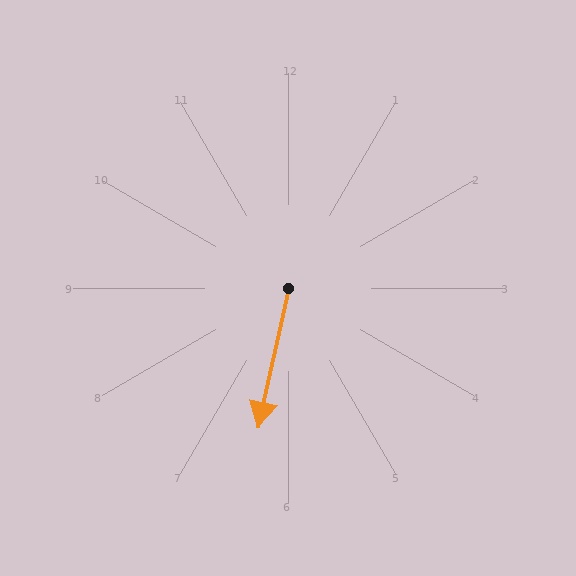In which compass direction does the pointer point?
South.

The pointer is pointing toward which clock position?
Roughly 6 o'clock.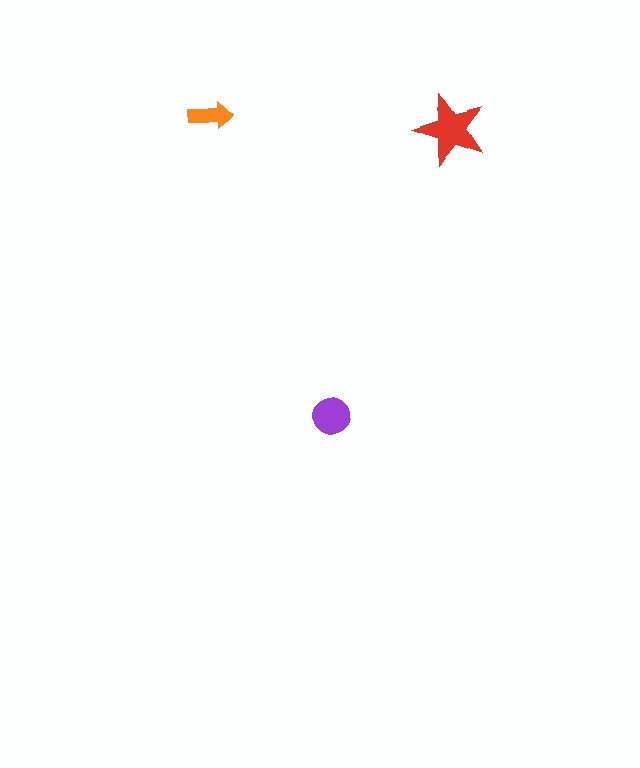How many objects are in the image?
There are 3 objects in the image.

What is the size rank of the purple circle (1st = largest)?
2nd.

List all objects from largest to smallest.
The red star, the purple circle, the orange arrow.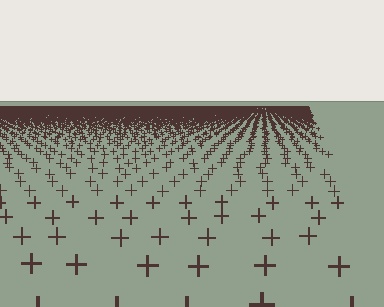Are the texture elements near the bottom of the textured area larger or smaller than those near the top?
Larger. Near the bottom, elements are closer to the viewer and appear at a bigger on-screen size.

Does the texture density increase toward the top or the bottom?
Density increases toward the top.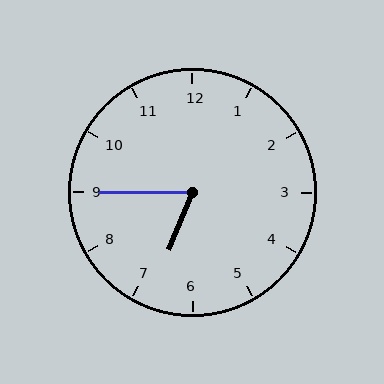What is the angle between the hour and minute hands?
Approximately 68 degrees.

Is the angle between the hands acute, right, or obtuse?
It is acute.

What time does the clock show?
6:45.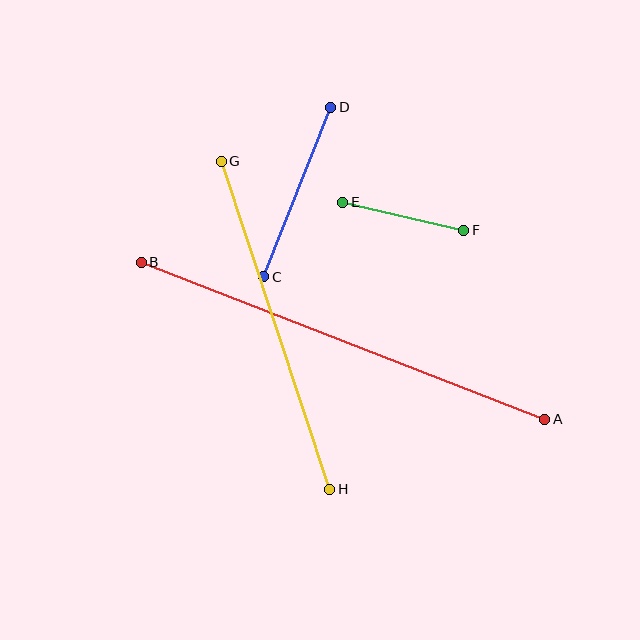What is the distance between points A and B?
The distance is approximately 433 pixels.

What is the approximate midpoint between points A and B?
The midpoint is at approximately (343, 341) pixels.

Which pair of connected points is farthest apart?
Points A and B are farthest apart.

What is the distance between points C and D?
The distance is approximately 182 pixels.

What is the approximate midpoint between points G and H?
The midpoint is at approximately (276, 325) pixels.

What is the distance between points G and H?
The distance is approximately 346 pixels.